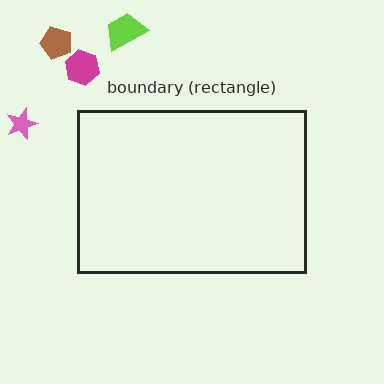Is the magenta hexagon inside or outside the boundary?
Outside.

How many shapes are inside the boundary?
0 inside, 4 outside.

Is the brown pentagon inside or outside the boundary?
Outside.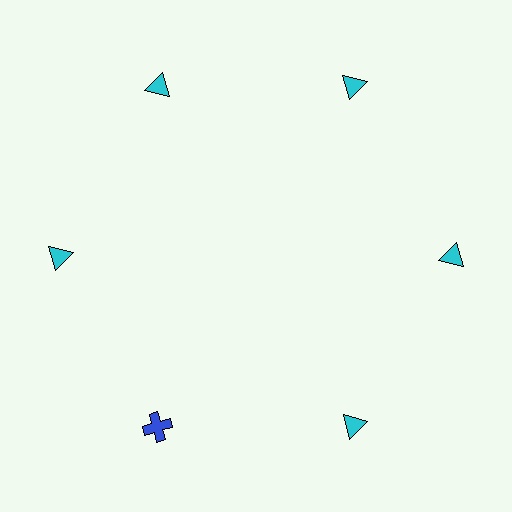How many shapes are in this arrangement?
There are 6 shapes arranged in a ring pattern.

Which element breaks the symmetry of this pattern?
The blue cross at roughly the 7 o'clock position breaks the symmetry. All other shapes are cyan triangles.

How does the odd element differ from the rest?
It differs in both color (blue instead of cyan) and shape (cross instead of triangle).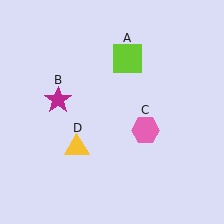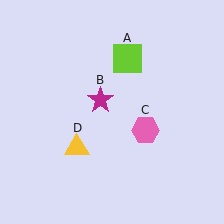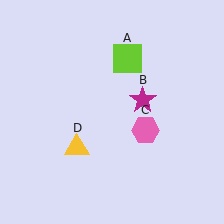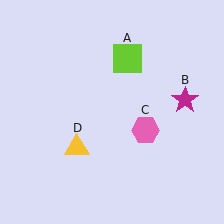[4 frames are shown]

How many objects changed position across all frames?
1 object changed position: magenta star (object B).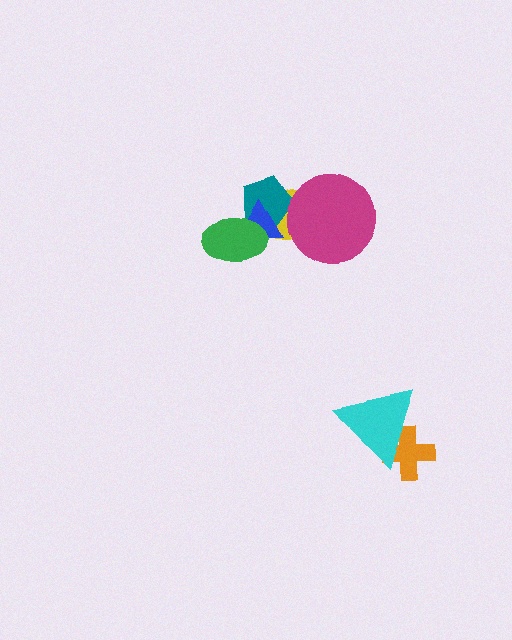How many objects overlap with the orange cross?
1 object overlaps with the orange cross.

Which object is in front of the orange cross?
The cyan triangle is in front of the orange cross.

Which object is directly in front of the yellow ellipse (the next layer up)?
The teal pentagon is directly in front of the yellow ellipse.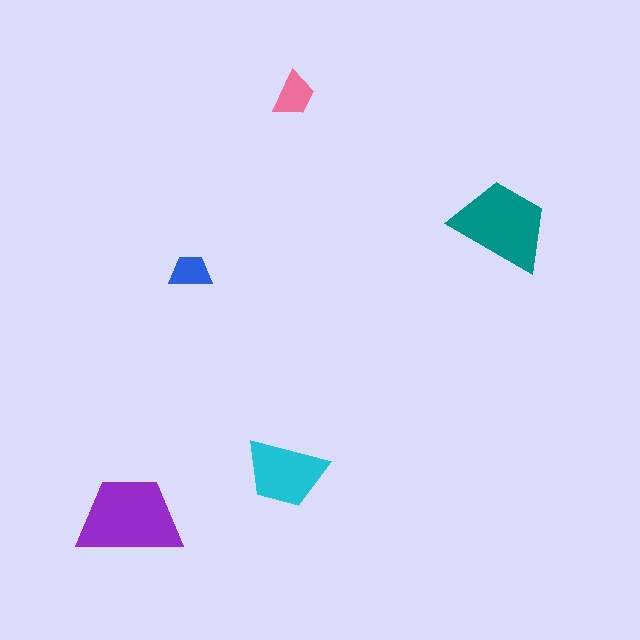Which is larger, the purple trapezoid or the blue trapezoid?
The purple one.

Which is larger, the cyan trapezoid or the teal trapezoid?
The teal one.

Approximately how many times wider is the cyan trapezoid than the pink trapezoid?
About 2 times wider.